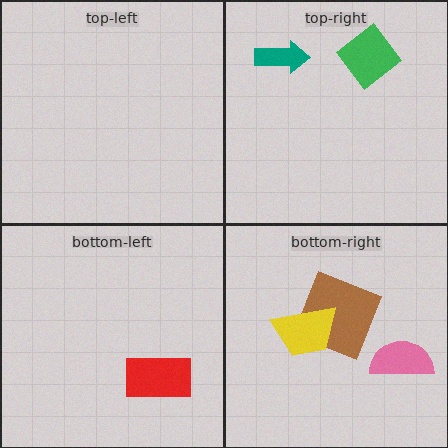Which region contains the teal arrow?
The top-right region.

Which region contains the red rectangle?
The bottom-left region.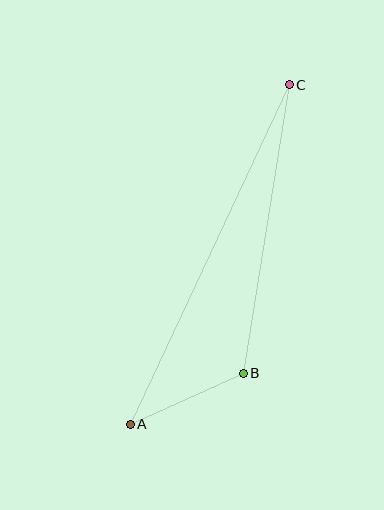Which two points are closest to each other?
Points A and B are closest to each other.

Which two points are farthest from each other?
Points A and C are farthest from each other.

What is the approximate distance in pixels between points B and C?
The distance between B and C is approximately 292 pixels.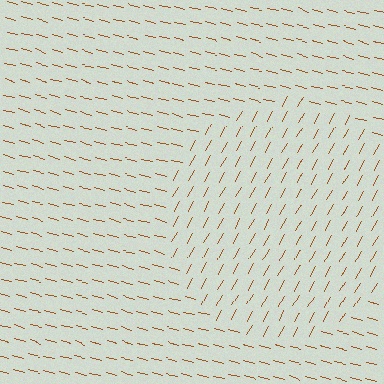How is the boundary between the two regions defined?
The boundary is defined purely by a change in line orientation (approximately 76 degrees difference). All lines are the same color and thickness.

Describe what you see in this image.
The image is filled with small brown line segments. A circle region in the image has lines oriented differently from the surrounding lines, creating a visible texture boundary.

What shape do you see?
I see a circle.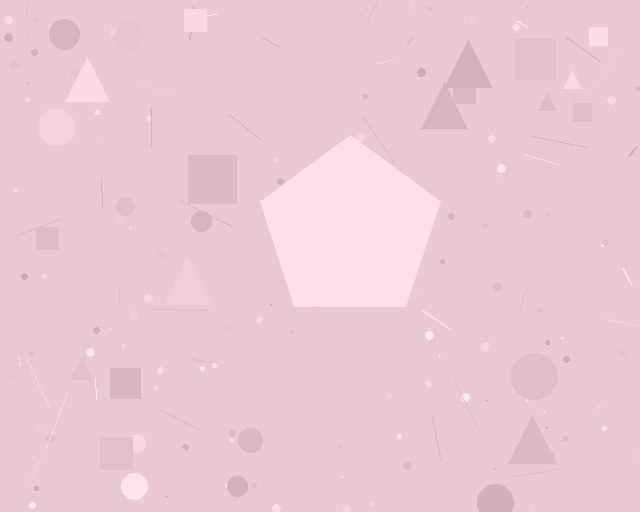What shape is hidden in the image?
A pentagon is hidden in the image.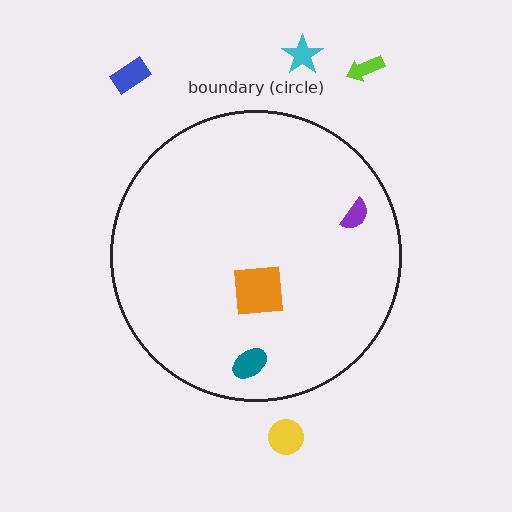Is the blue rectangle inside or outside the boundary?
Outside.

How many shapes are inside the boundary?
3 inside, 4 outside.